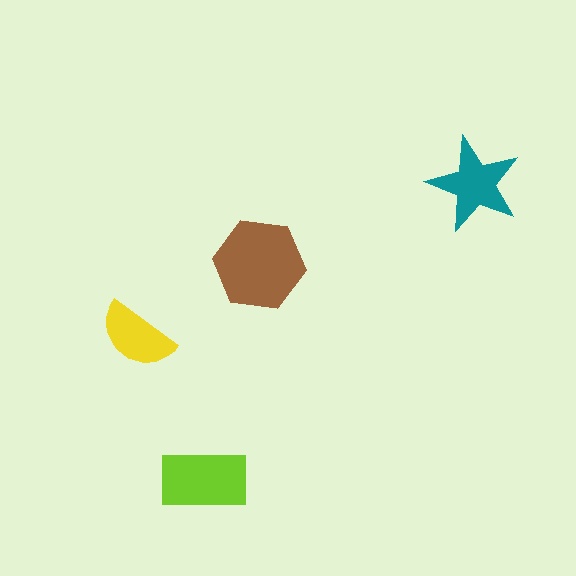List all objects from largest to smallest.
The brown hexagon, the lime rectangle, the teal star, the yellow semicircle.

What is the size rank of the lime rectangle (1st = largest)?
2nd.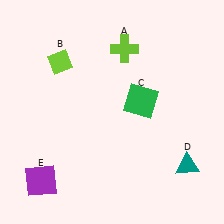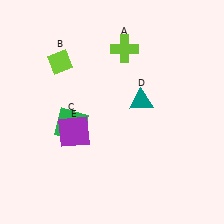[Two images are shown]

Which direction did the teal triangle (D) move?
The teal triangle (D) moved up.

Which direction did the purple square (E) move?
The purple square (E) moved up.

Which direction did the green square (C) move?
The green square (C) moved left.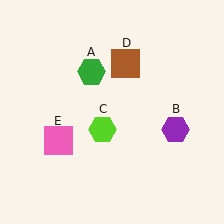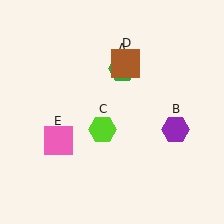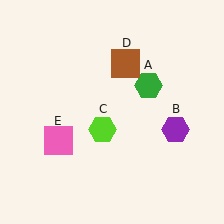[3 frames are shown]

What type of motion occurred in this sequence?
The green hexagon (object A) rotated clockwise around the center of the scene.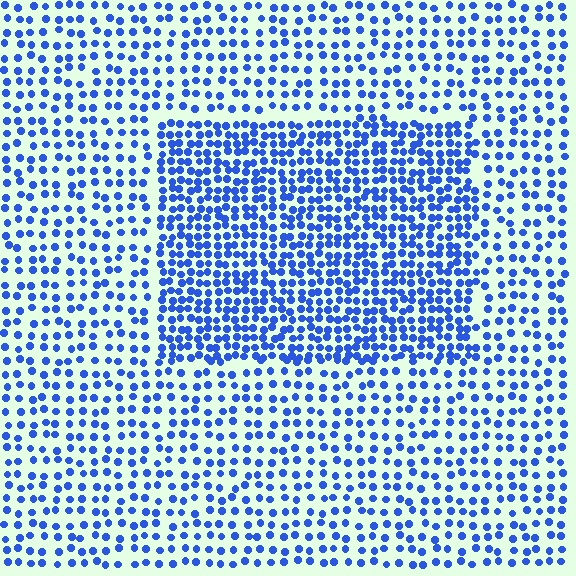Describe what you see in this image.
The image contains small blue elements arranged at two different densities. A rectangle-shaped region is visible where the elements are more densely packed than the surrounding area.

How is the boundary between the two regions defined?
The boundary is defined by a change in element density (approximately 1.9x ratio). All elements are the same color, size, and shape.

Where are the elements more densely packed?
The elements are more densely packed inside the rectangle boundary.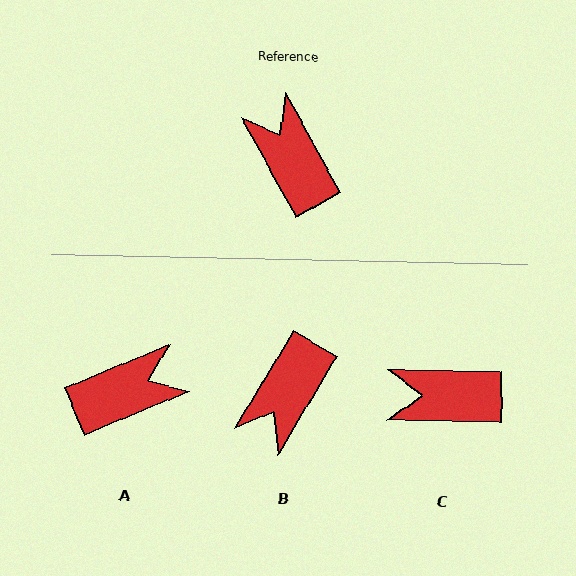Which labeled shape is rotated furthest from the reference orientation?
B, about 120 degrees away.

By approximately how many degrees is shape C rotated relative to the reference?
Approximately 61 degrees counter-clockwise.